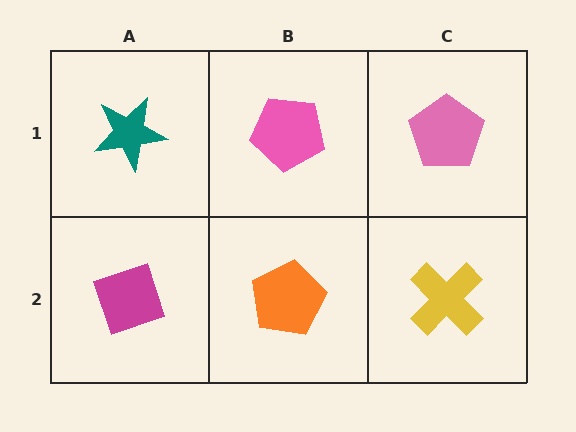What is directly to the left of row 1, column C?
A pink pentagon.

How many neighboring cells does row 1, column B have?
3.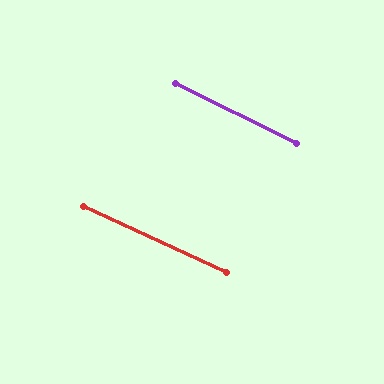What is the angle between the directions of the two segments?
Approximately 2 degrees.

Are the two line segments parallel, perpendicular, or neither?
Parallel — their directions differ by only 1.6°.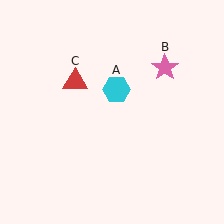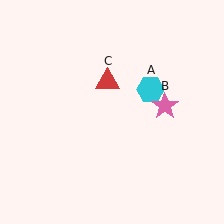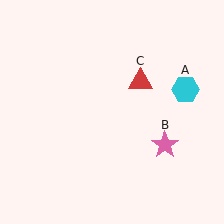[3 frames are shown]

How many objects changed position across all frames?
3 objects changed position: cyan hexagon (object A), pink star (object B), red triangle (object C).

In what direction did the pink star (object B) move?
The pink star (object B) moved down.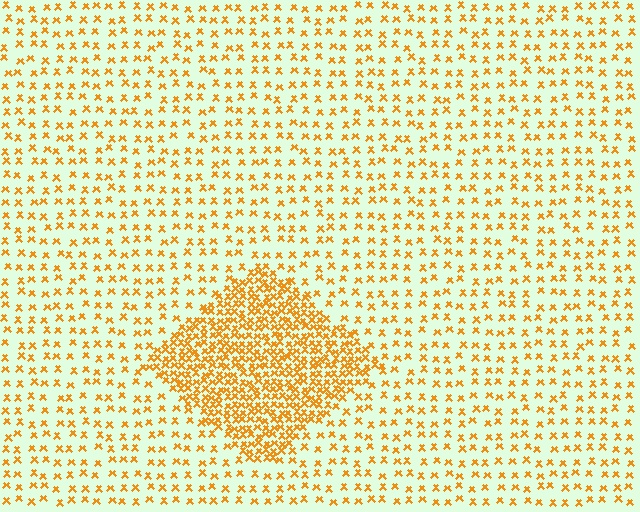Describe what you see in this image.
The image contains small orange elements arranged at two different densities. A diamond-shaped region is visible where the elements are more densely packed than the surrounding area.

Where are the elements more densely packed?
The elements are more densely packed inside the diamond boundary.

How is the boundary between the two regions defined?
The boundary is defined by a change in element density (approximately 2.8x ratio). All elements are the same color, size, and shape.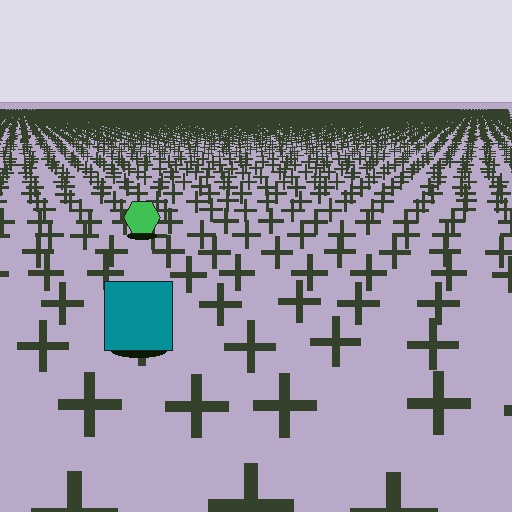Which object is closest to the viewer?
The teal square is closest. The texture marks near it are larger and more spread out.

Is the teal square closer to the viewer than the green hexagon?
Yes. The teal square is closer — you can tell from the texture gradient: the ground texture is coarser near it.